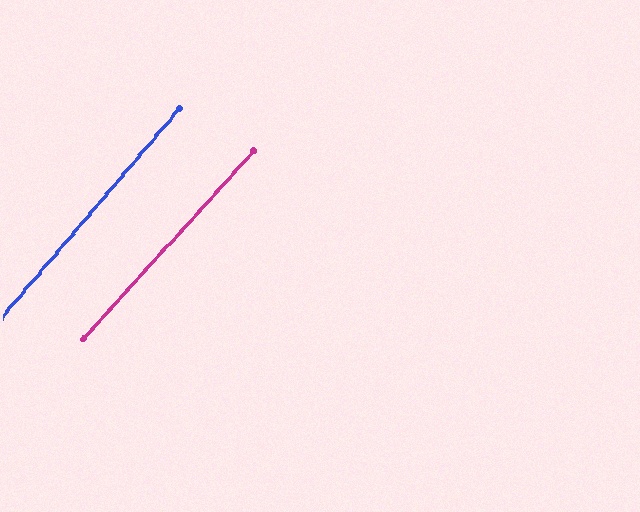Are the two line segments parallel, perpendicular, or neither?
Parallel — their directions differ by only 1.6°.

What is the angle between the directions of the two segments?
Approximately 2 degrees.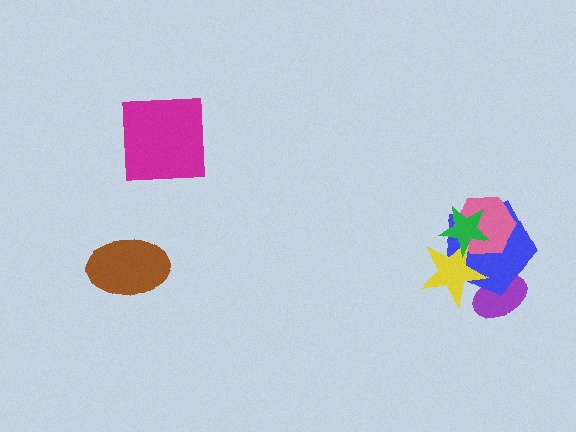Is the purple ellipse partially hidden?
Yes, it is partially covered by another shape.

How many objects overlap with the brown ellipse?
0 objects overlap with the brown ellipse.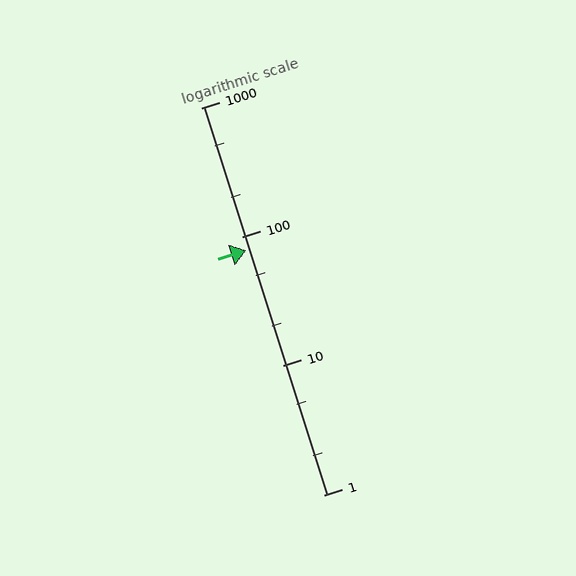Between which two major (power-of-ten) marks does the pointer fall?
The pointer is between 10 and 100.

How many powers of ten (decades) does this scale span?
The scale spans 3 decades, from 1 to 1000.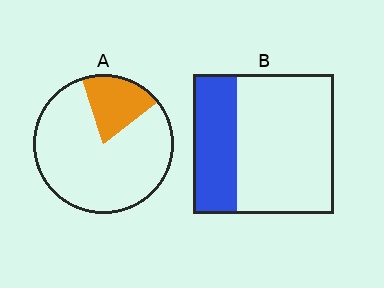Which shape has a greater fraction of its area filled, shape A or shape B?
Shape B.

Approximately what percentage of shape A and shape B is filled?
A is approximately 20% and B is approximately 30%.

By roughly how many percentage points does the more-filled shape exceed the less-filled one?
By roughly 10 percentage points (B over A).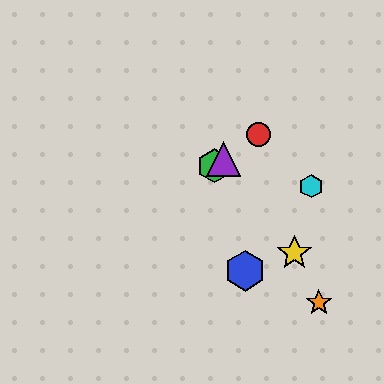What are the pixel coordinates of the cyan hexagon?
The cyan hexagon is at (311, 186).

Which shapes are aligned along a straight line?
The red circle, the green hexagon, the purple triangle are aligned along a straight line.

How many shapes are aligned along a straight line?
3 shapes (the red circle, the green hexagon, the purple triangle) are aligned along a straight line.